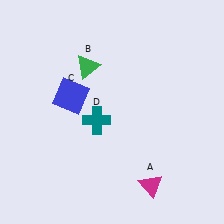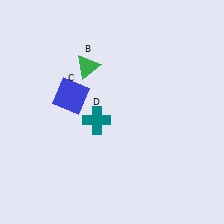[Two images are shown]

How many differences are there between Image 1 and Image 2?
There is 1 difference between the two images.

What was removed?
The magenta triangle (A) was removed in Image 2.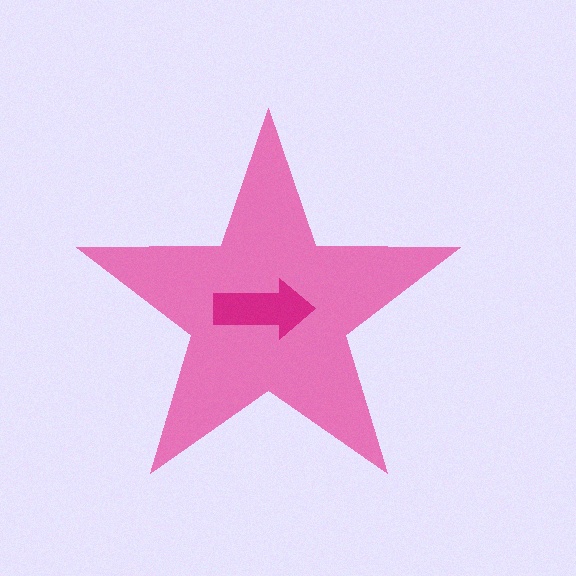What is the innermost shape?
The magenta arrow.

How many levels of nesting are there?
2.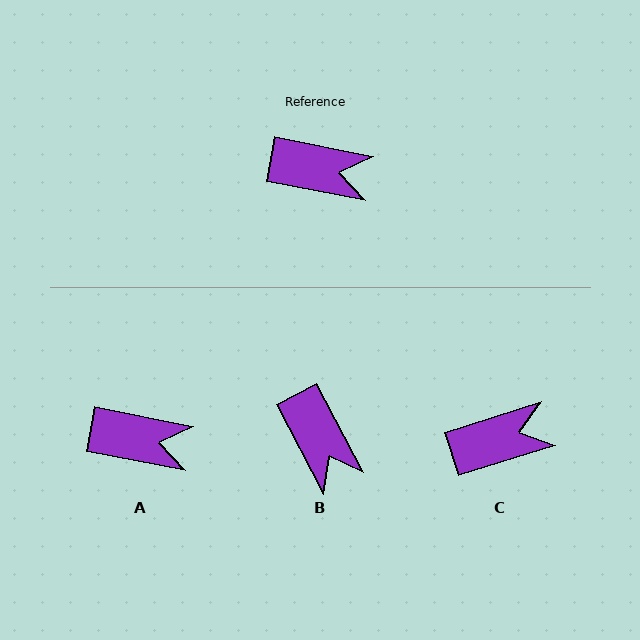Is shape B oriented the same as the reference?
No, it is off by about 51 degrees.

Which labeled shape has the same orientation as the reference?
A.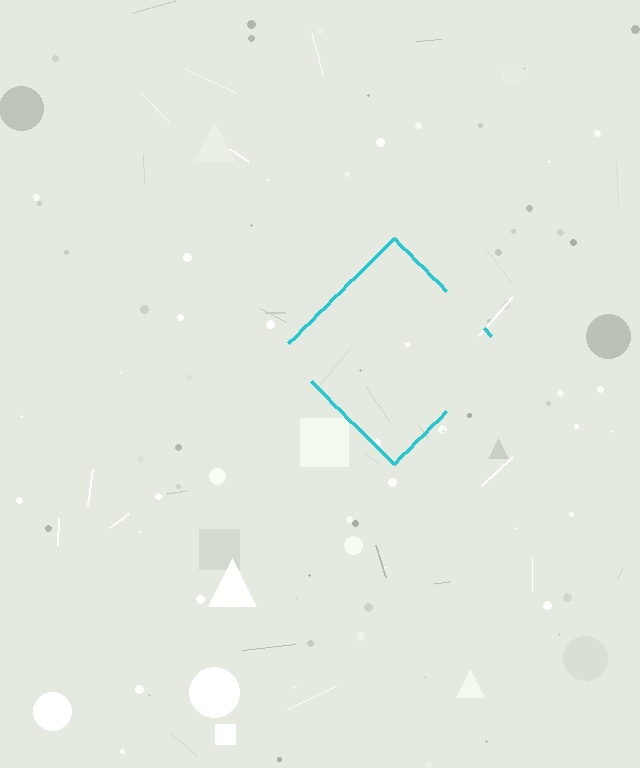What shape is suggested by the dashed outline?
The dashed outline suggests a diamond.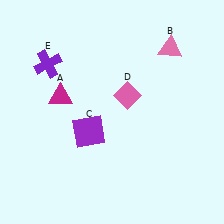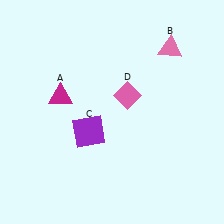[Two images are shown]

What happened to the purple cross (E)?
The purple cross (E) was removed in Image 2. It was in the top-left area of Image 1.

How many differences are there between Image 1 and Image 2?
There is 1 difference between the two images.